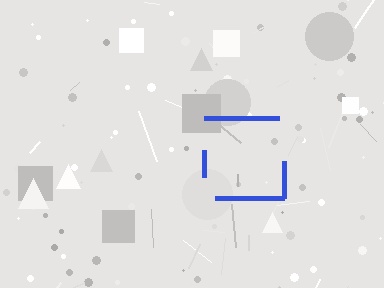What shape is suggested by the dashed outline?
The dashed outline suggests a square.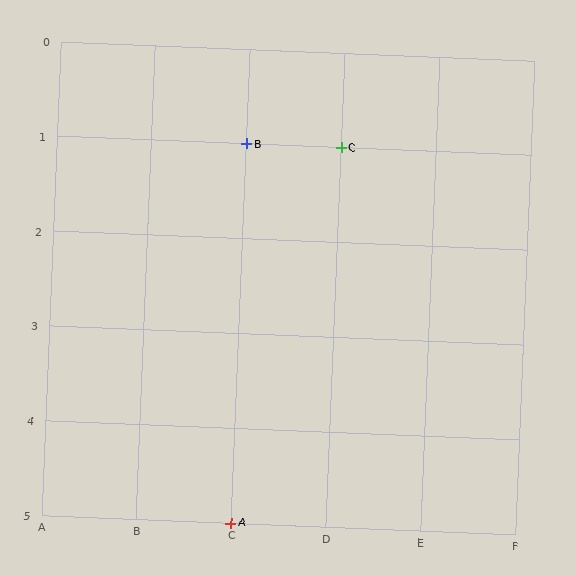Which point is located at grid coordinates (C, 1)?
Point B is at (C, 1).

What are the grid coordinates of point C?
Point C is at grid coordinates (D, 1).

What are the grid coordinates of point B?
Point B is at grid coordinates (C, 1).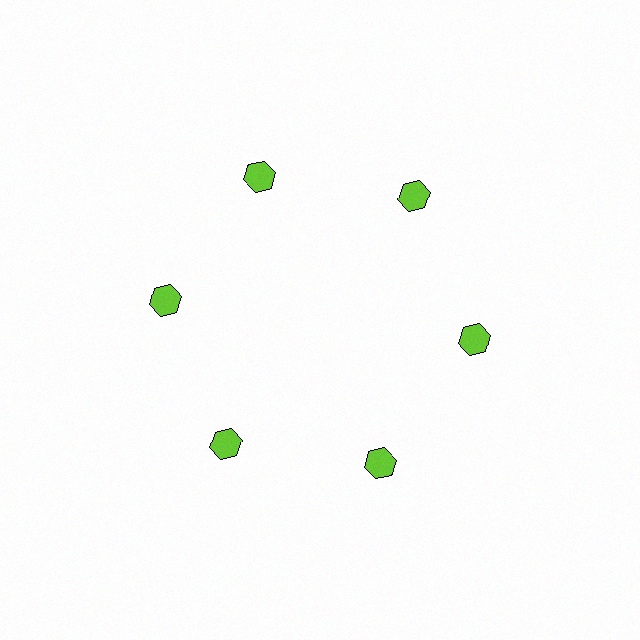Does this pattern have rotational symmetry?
Yes, this pattern has 6-fold rotational symmetry. It looks the same after rotating 60 degrees around the center.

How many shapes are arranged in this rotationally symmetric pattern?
There are 6 shapes, arranged in 6 groups of 1.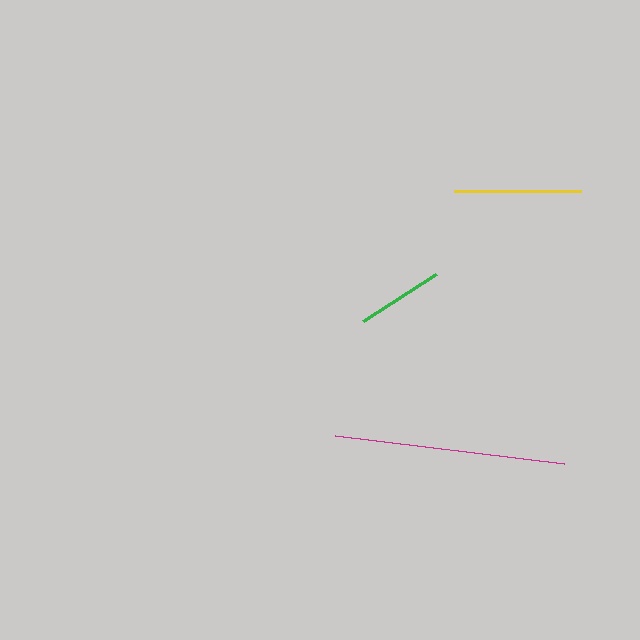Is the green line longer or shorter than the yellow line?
The yellow line is longer than the green line.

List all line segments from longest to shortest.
From longest to shortest: magenta, yellow, green.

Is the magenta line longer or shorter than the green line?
The magenta line is longer than the green line.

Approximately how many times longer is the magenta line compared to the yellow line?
The magenta line is approximately 1.8 times the length of the yellow line.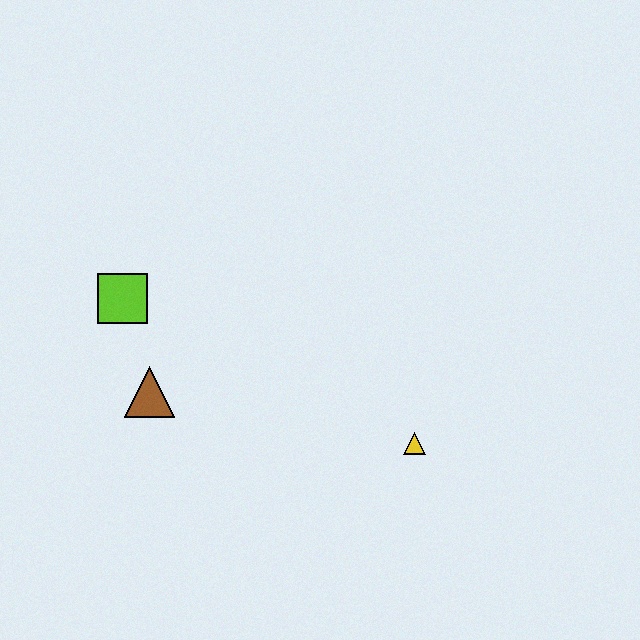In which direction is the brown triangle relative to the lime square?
The brown triangle is below the lime square.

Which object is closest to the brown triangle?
The lime square is closest to the brown triangle.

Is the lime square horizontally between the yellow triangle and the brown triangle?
No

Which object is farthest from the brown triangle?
The yellow triangle is farthest from the brown triangle.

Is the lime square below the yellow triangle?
No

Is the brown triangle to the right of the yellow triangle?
No